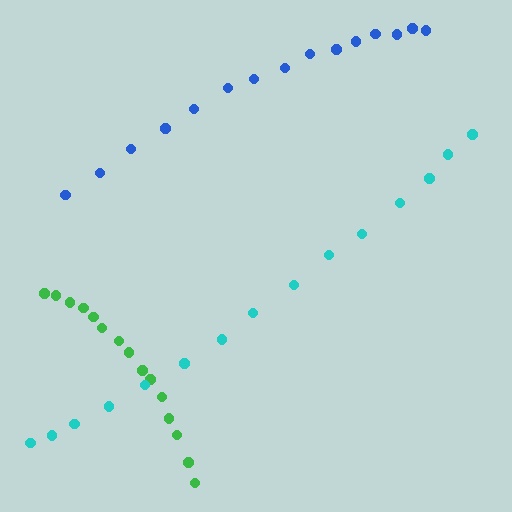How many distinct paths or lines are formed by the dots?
There are 3 distinct paths.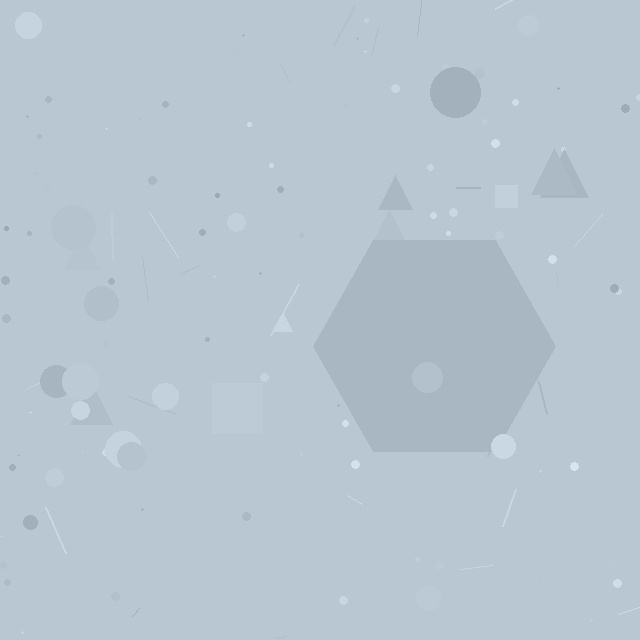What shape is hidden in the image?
A hexagon is hidden in the image.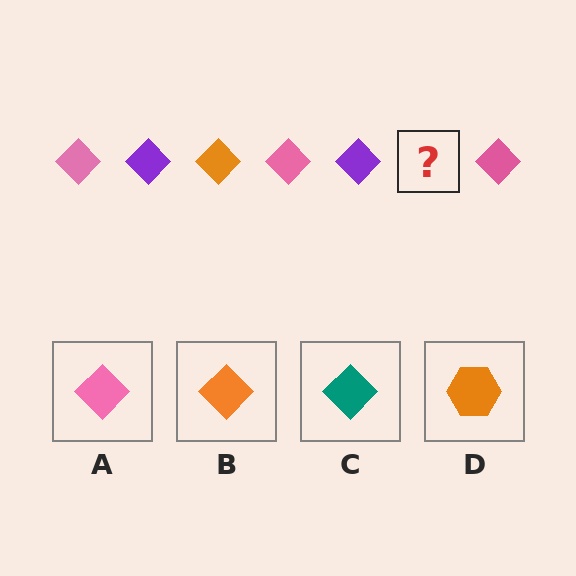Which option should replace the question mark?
Option B.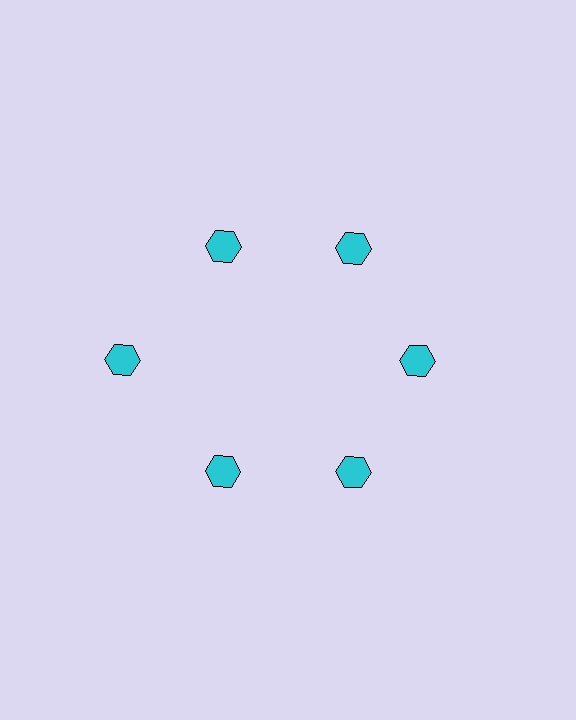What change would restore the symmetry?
The symmetry would be restored by moving it inward, back onto the ring so that all 6 hexagons sit at equal angles and equal distance from the center.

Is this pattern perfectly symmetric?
No. The 6 cyan hexagons are arranged in a ring, but one element near the 9 o'clock position is pushed outward from the center, breaking the 6-fold rotational symmetry.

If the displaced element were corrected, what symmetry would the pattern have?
It would have 6-fold rotational symmetry — the pattern would map onto itself every 60 degrees.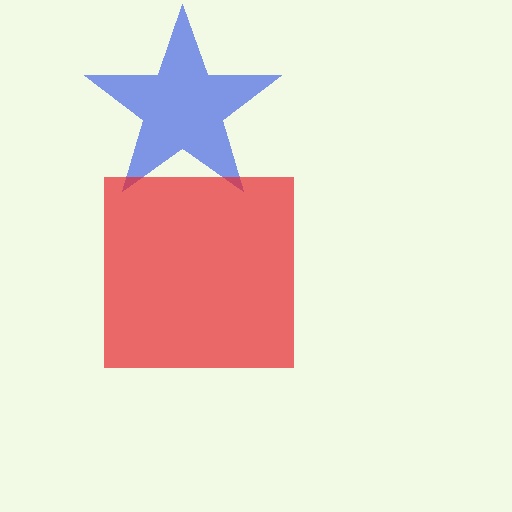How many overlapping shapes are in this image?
There are 2 overlapping shapes in the image.